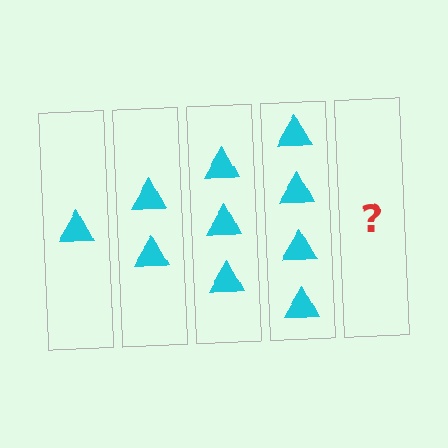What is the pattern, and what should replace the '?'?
The pattern is that each step adds one more triangle. The '?' should be 5 triangles.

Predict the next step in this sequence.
The next step is 5 triangles.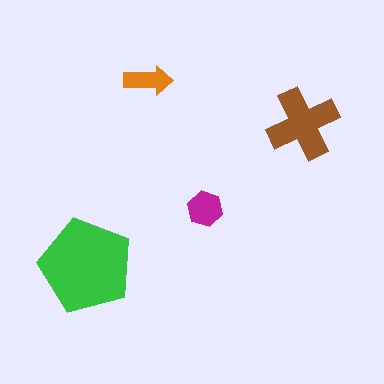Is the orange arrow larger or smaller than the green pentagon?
Smaller.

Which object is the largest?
The green pentagon.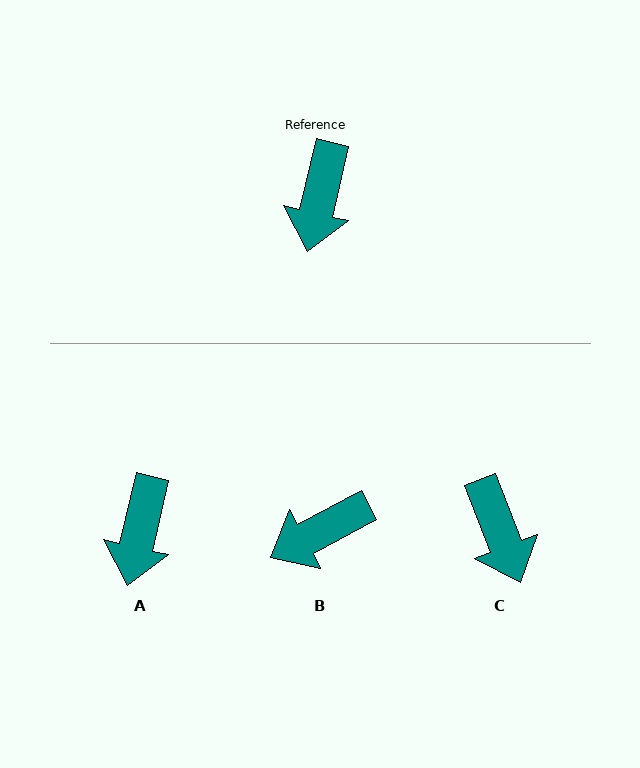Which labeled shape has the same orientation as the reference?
A.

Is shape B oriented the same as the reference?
No, it is off by about 49 degrees.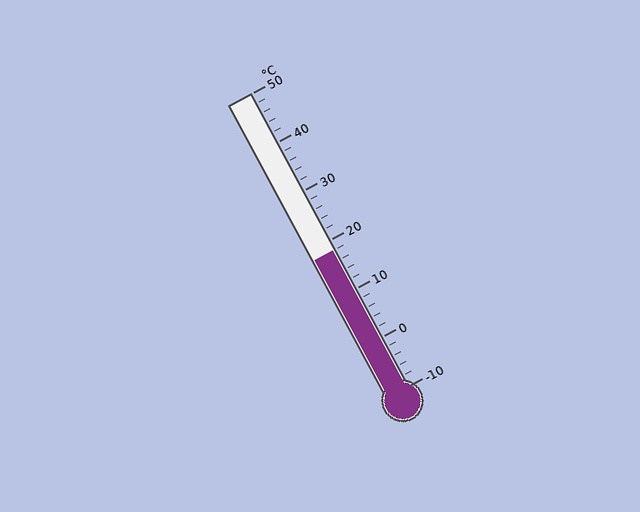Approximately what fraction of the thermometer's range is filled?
The thermometer is filled to approximately 45% of its range.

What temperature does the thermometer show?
The thermometer shows approximately 18°C.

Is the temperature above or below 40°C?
The temperature is below 40°C.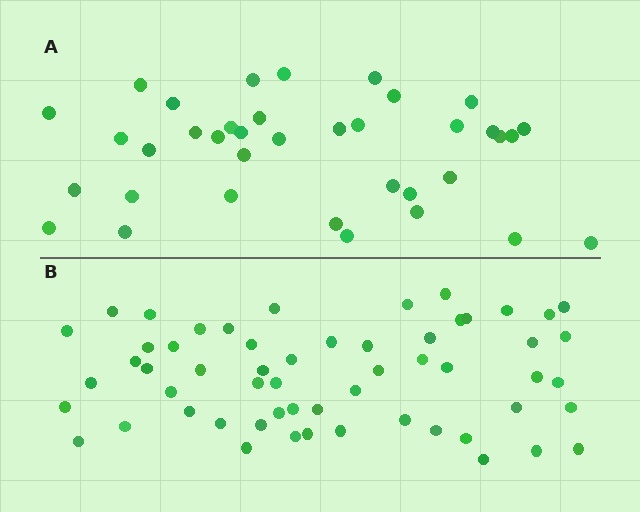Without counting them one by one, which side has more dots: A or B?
Region B (the bottom region) has more dots.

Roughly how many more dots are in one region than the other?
Region B has approximately 20 more dots than region A.